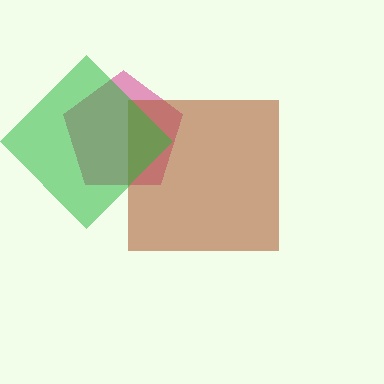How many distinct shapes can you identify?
There are 3 distinct shapes: a magenta pentagon, a brown square, a green diamond.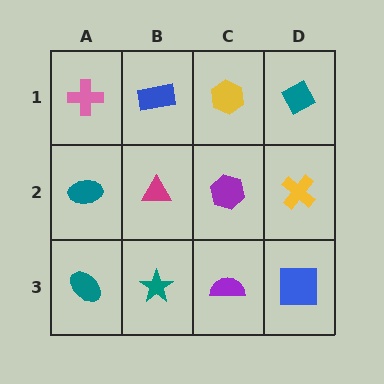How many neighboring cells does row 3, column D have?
2.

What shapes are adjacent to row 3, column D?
A yellow cross (row 2, column D), a purple semicircle (row 3, column C).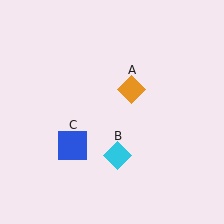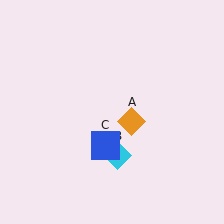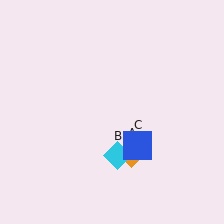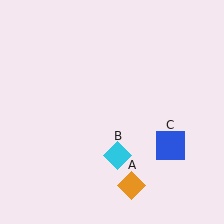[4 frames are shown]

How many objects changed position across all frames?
2 objects changed position: orange diamond (object A), blue square (object C).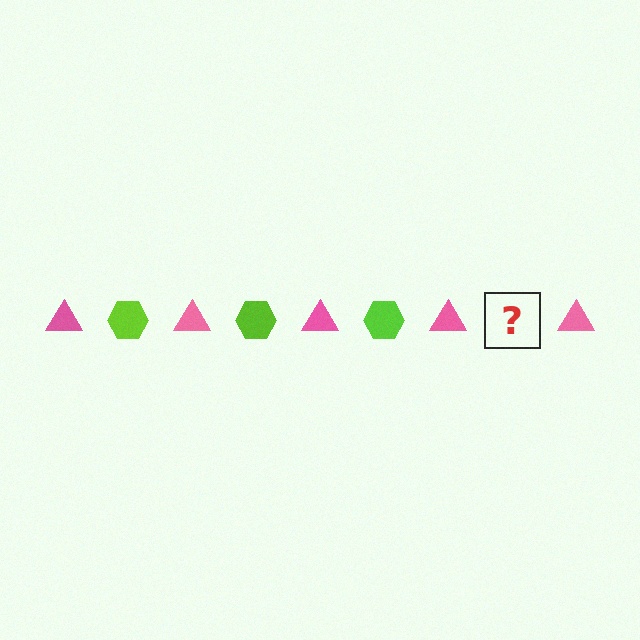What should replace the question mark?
The question mark should be replaced with a lime hexagon.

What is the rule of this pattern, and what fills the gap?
The rule is that the pattern alternates between pink triangle and lime hexagon. The gap should be filled with a lime hexagon.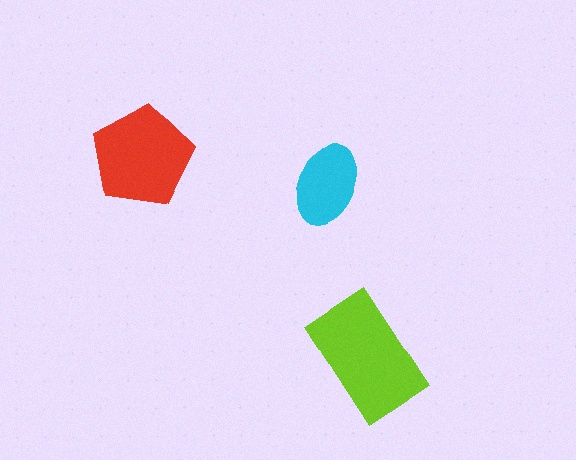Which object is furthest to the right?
The lime rectangle is rightmost.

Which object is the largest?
The lime rectangle.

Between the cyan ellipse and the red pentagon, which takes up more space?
The red pentagon.